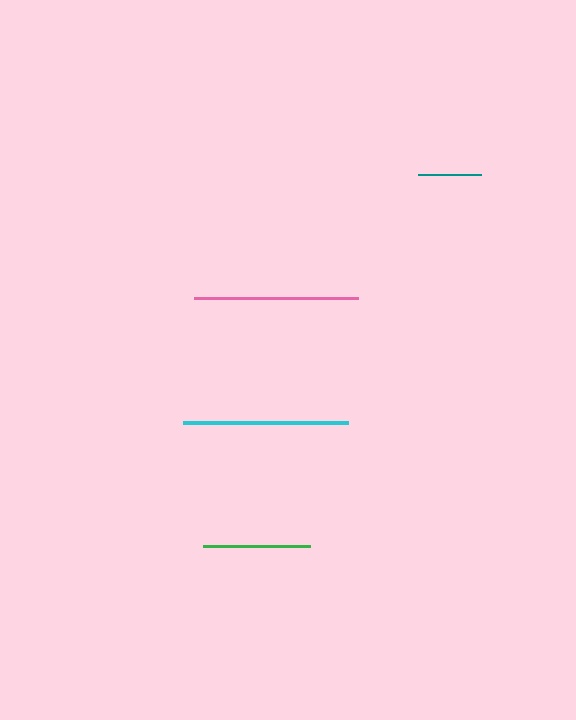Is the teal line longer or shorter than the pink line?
The pink line is longer than the teal line.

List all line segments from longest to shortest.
From longest to shortest: cyan, pink, green, teal.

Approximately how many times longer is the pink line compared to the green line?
The pink line is approximately 1.5 times the length of the green line.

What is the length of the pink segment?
The pink segment is approximately 164 pixels long.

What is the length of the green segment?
The green segment is approximately 106 pixels long.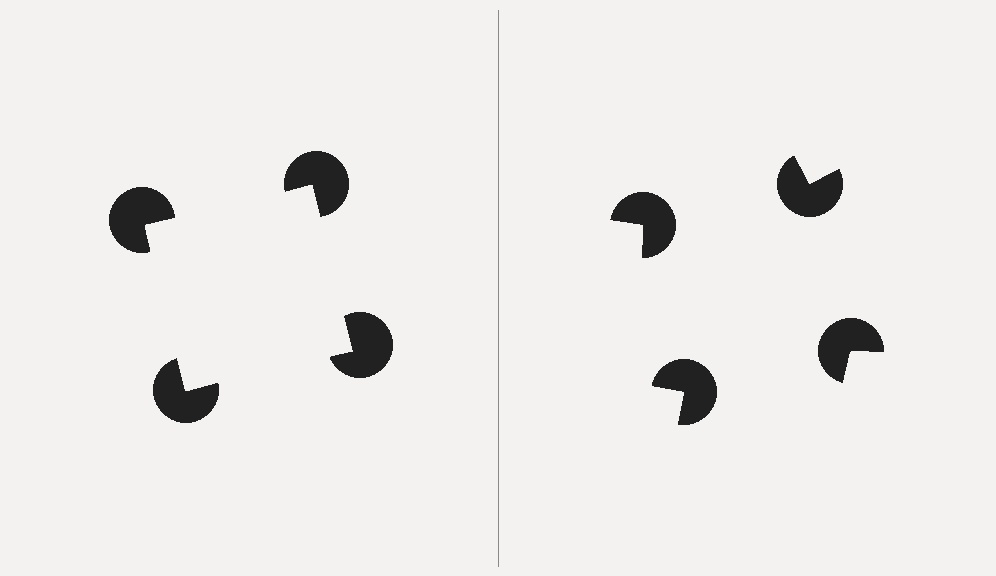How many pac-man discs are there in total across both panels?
8 — 4 on each side.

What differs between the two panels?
The pac-man discs are positioned identically on both sides; only the wedge orientations differ. On the left they align to a square; on the right they are misaligned.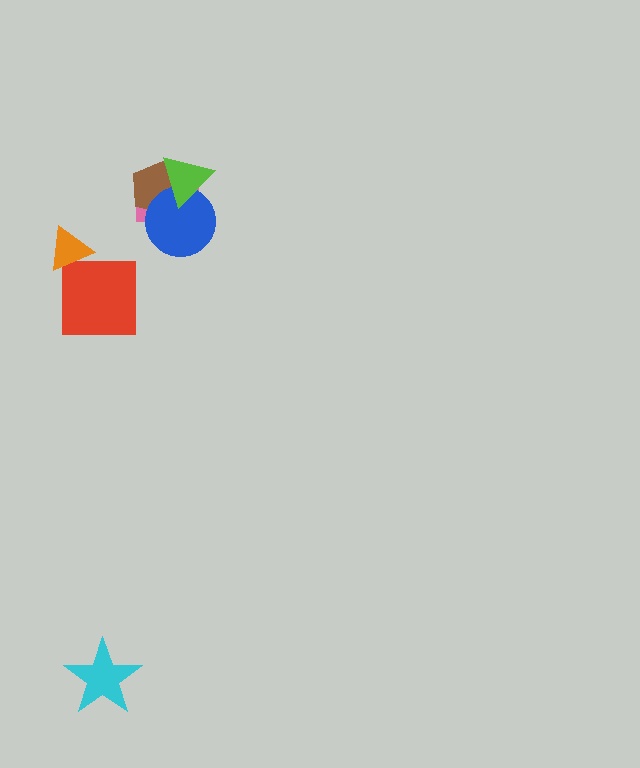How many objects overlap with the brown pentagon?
3 objects overlap with the brown pentagon.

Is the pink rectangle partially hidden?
Yes, it is partially covered by another shape.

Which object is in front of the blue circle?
The lime triangle is in front of the blue circle.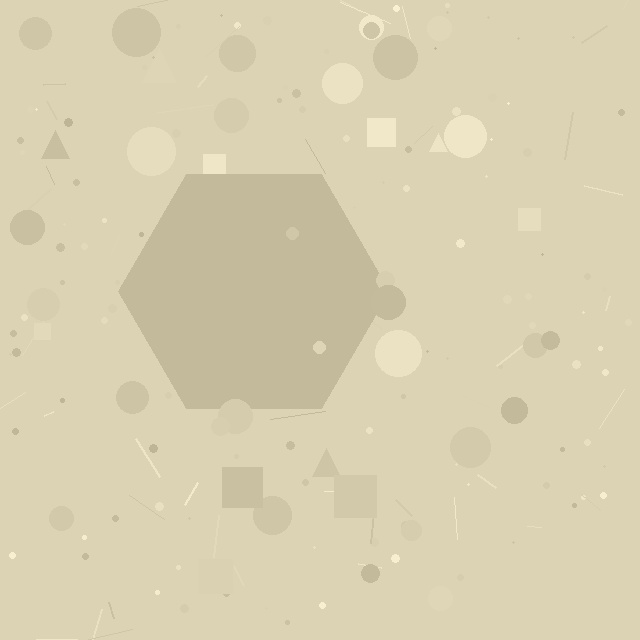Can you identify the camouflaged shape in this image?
The camouflaged shape is a hexagon.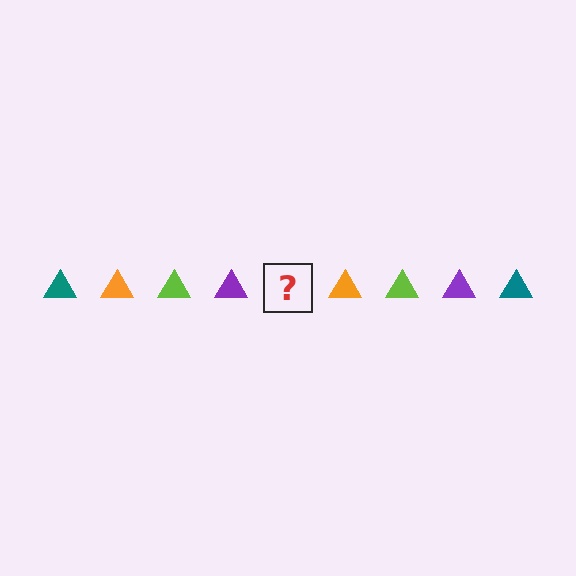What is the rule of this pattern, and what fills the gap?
The rule is that the pattern cycles through teal, orange, lime, purple triangles. The gap should be filled with a teal triangle.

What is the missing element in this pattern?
The missing element is a teal triangle.